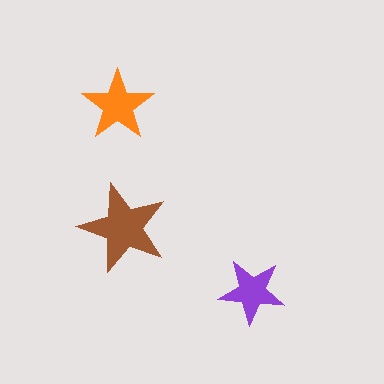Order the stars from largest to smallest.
the brown one, the orange one, the purple one.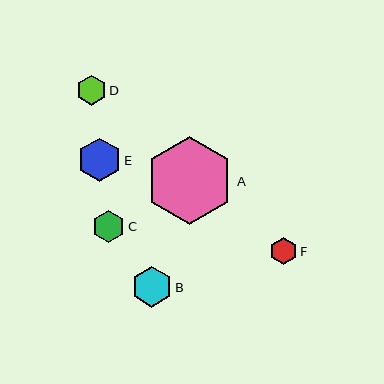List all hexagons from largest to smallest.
From largest to smallest: A, E, B, C, D, F.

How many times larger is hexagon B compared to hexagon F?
Hexagon B is approximately 1.5 times the size of hexagon F.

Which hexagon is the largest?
Hexagon A is the largest with a size of approximately 88 pixels.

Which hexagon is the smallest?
Hexagon F is the smallest with a size of approximately 27 pixels.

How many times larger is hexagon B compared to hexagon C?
Hexagon B is approximately 1.3 times the size of hexagon C.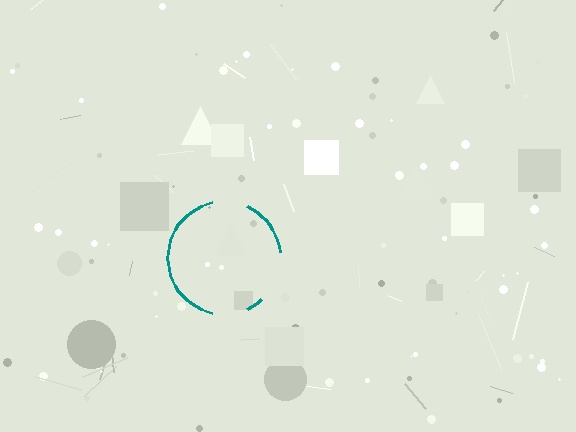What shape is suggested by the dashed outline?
The dashed outline suggests a circle.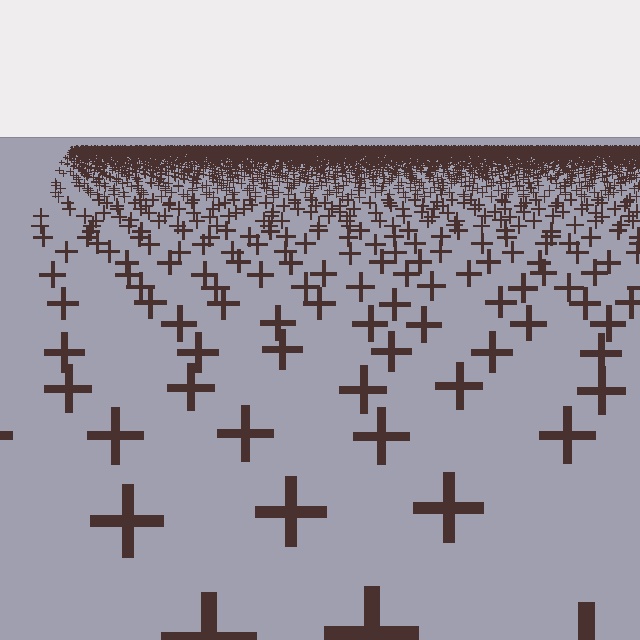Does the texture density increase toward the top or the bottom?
Density increases toward the top.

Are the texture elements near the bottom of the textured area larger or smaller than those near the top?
Larger. Near the bottom, elements are closer to the viewer and appear at a bigger on-screen size.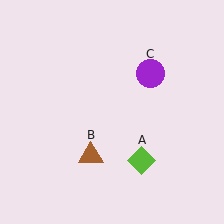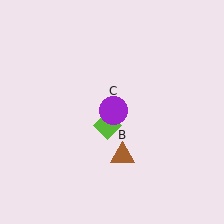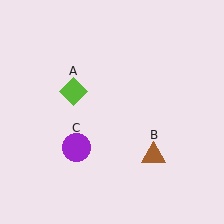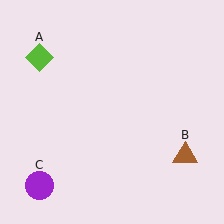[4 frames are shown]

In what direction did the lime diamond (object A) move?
The lime diamond (object A) moved up and to the left.